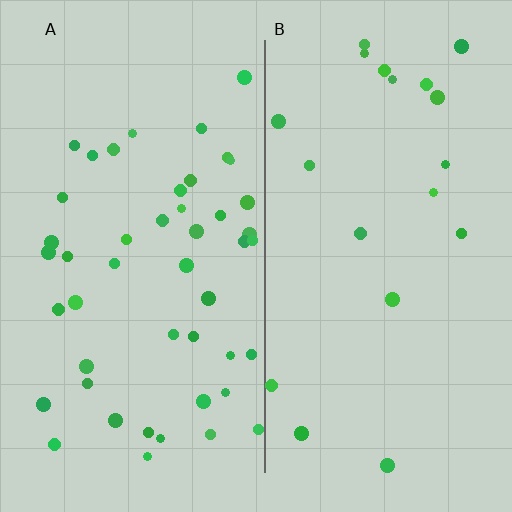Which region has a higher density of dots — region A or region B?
A (the left).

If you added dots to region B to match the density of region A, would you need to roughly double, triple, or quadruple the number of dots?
Approximately double.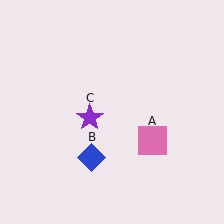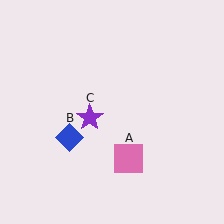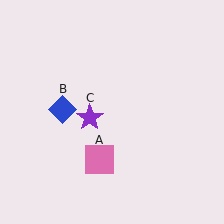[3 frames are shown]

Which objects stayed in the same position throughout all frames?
Purple star (object C) remained stationary.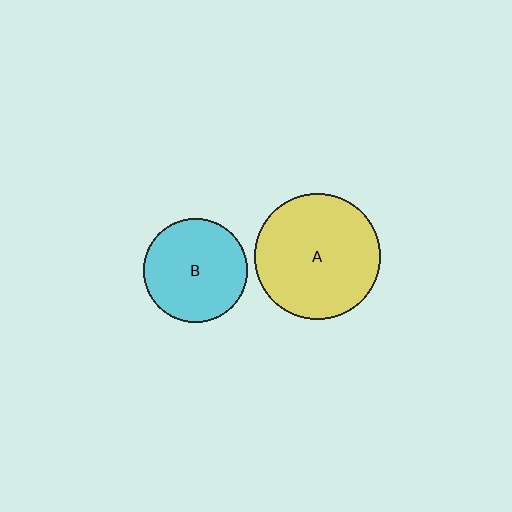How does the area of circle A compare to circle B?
Approximately 1.5 times.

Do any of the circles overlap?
No, none of the circles overlap.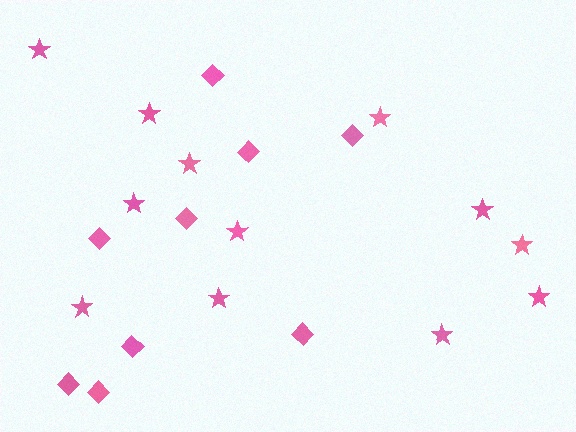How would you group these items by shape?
There are 2 groups: one group of diamonds (9) and one group of stars (12).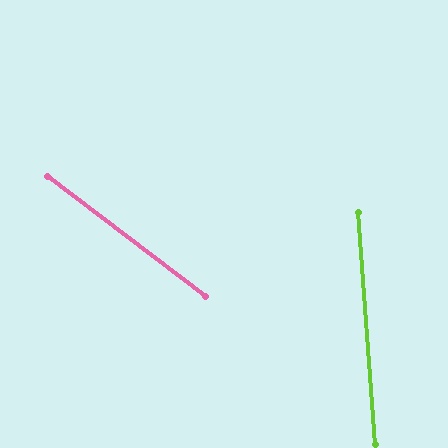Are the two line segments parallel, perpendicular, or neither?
Neither parallel nor perpendicular — they differ by about 49°.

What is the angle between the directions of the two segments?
Approximately 49 degrees.